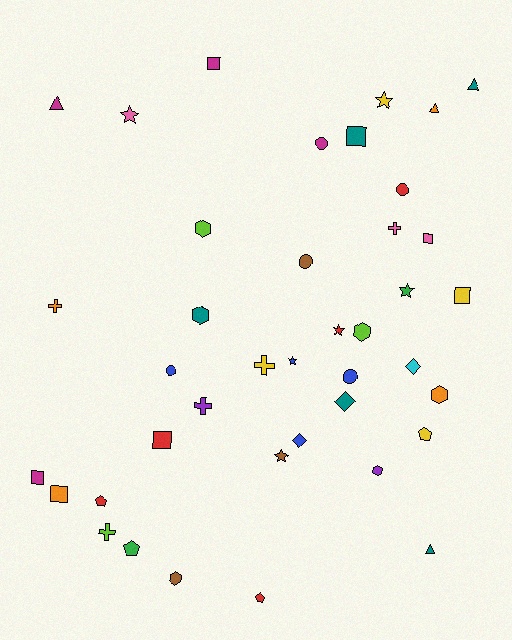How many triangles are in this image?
There are 4 triangles.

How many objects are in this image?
There are 40 objects.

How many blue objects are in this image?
There are 4 blue objects.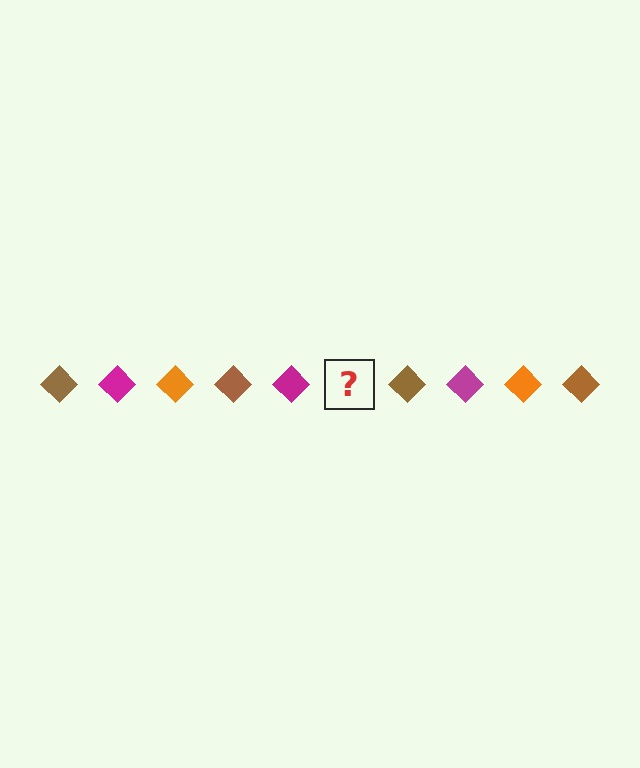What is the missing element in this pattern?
The missing element is an orange diamond.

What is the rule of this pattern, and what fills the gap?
The rule is that the pattern cycles through brown, magenta, orange diamonds. The gap should be filled with an orange diamond.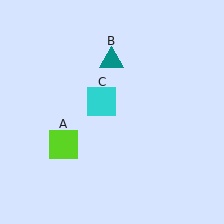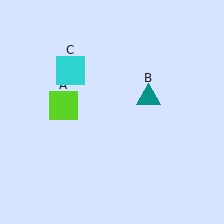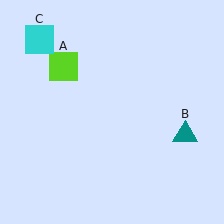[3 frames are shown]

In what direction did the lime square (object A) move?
The lime square (object A) moved up.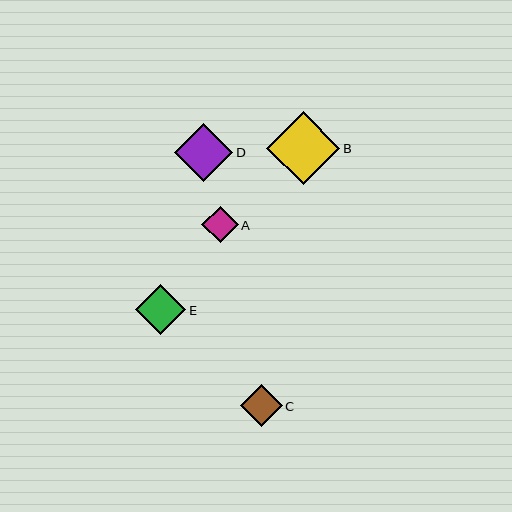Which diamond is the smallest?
Diamond A is the smallest with a size of approximately 36 pixels.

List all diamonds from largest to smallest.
From largest to smallest: B, D, E, C, A.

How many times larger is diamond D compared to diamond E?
Diamond D is approximately 1.2 times the size of diamond E.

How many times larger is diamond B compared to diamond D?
Diamond B is approximately 1.3 times the size of diamond D.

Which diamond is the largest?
Diamond B is the largest with a size of approximately 73 pixels.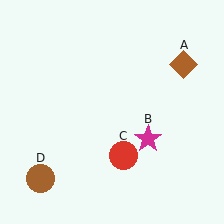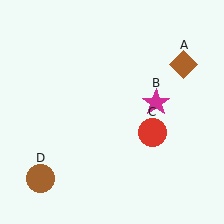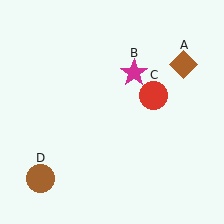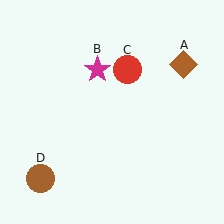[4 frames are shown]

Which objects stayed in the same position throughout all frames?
Brown diamond (object A) and brown circle (object D) remained stationary.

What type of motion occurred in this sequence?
The magenta star (object B), red circle (object C) rotated counterclockwise around the center of the scene.